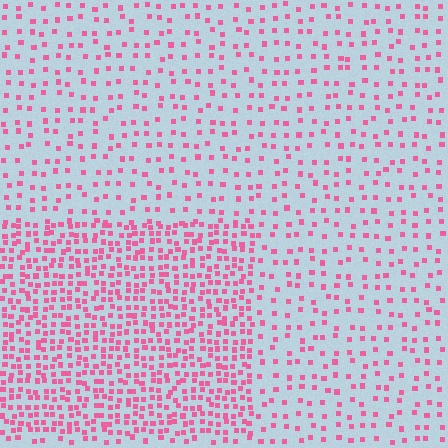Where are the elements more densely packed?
The elements are more densely packed inside the rectangle boundary.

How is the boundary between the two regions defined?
The boundary is defined by a change in element density (approximately 2.4x ratio). All elements are the same color, size, and shape.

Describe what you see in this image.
The image contains small pink elements arranged at two different densities. A rectangle-shaped region is visible where the elements are more densely packed than the surrounding area.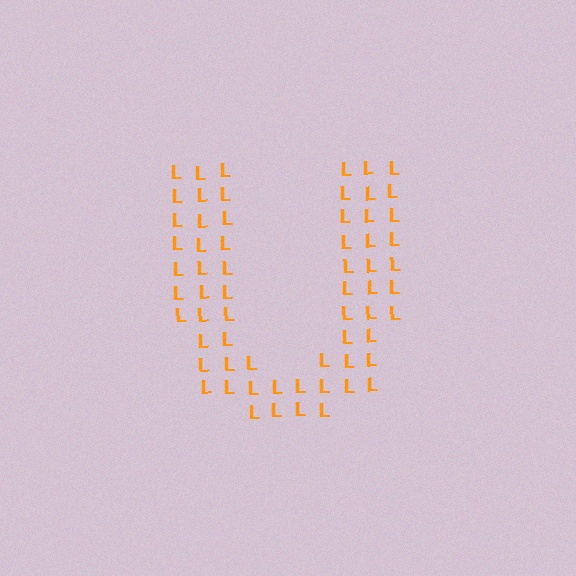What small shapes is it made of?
It is made of small letter L's.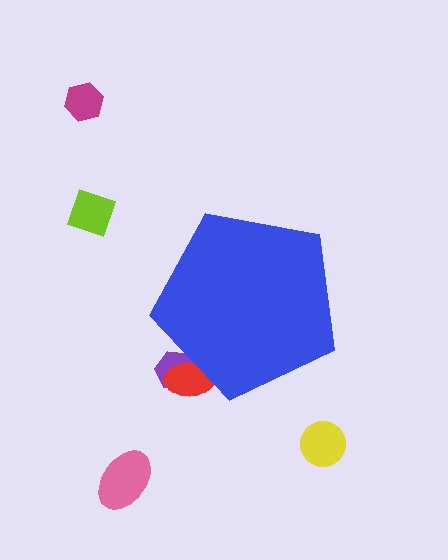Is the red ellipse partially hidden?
Yes, the red ellipse is partially hidden behind the blue pentagon.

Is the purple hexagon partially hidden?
Yes, the purple hexagon is partially hidden behind the blue pentagon.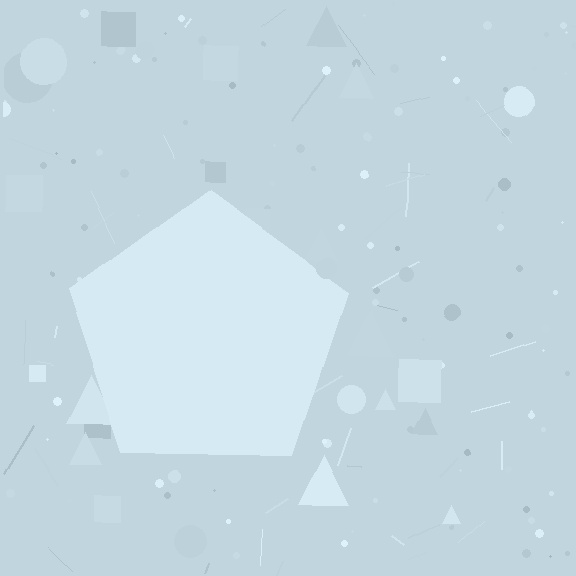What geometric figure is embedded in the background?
A pentagon is embedded in the background.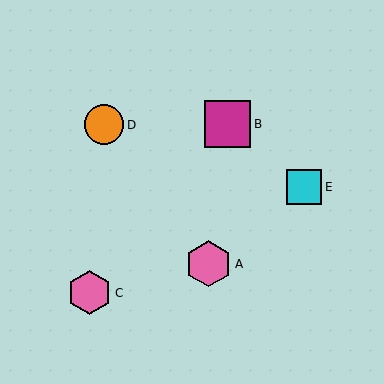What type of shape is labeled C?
Shape C is a pink hexagon.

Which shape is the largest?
The magenta square (labeled B) is the largest.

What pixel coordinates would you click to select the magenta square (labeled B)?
Click at (227, 124) to select the magenta square B.